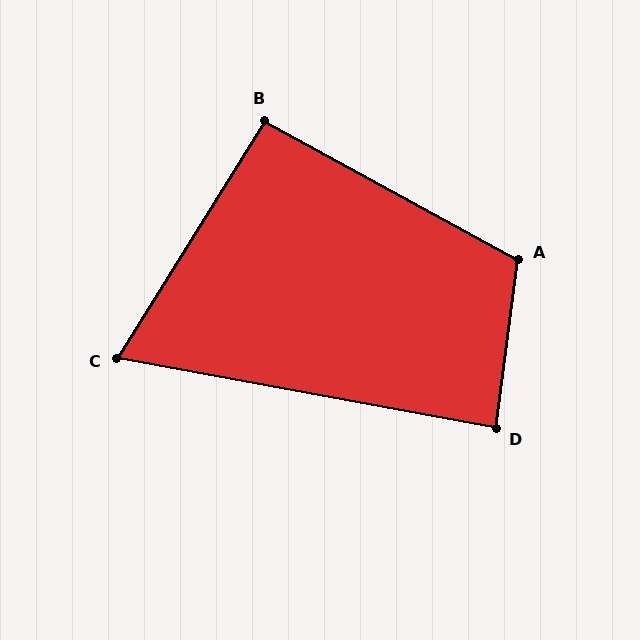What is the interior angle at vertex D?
Approximately 87 degrees (approximately right).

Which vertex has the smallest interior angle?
C, at approximately 68 degrees.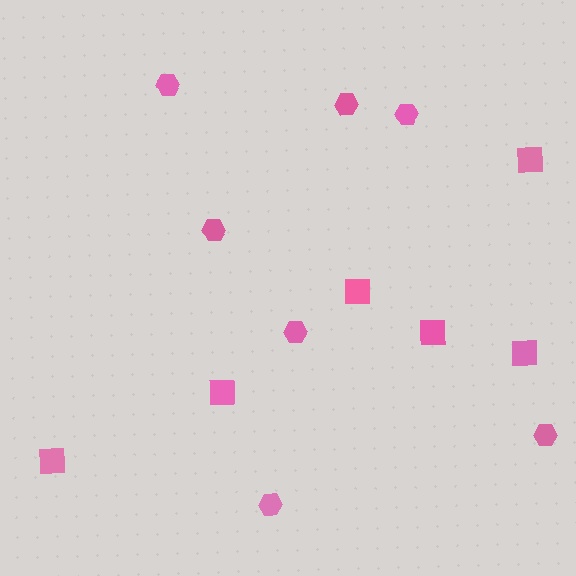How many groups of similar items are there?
There are 2 groups: one group of squares (6) and one group of hexagons (7).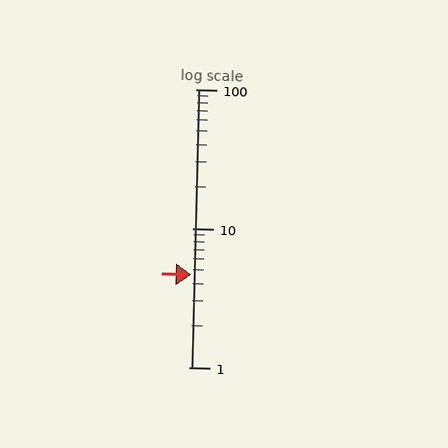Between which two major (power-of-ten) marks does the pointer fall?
The pointer is between 1 and 10.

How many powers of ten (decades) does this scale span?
The scale spans 2 decades, from 1 to 100.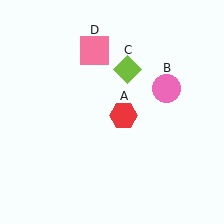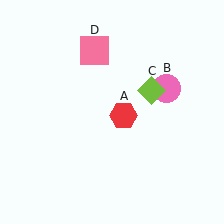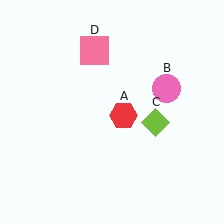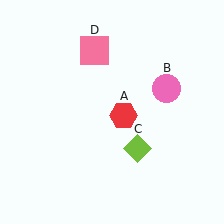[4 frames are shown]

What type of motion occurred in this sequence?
The lime diamond (object C) rotated clockwise around the center of the scene.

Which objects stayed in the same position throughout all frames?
Red hexagon (object A) and pink circle (object B) and pink square (object D) remained stationary.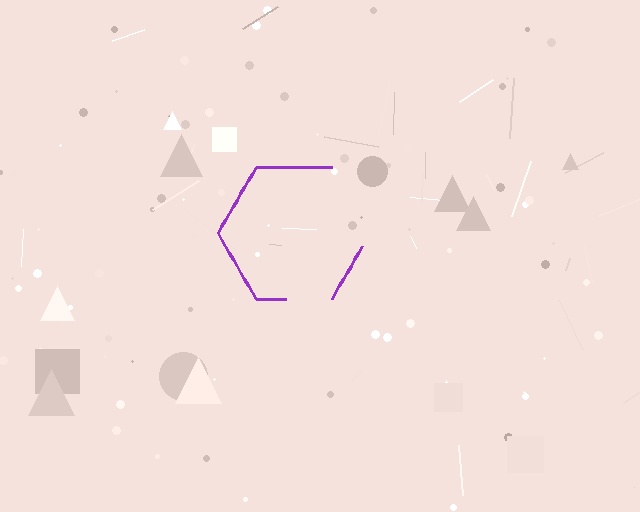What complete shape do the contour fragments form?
The contour fragments form a hexagon.